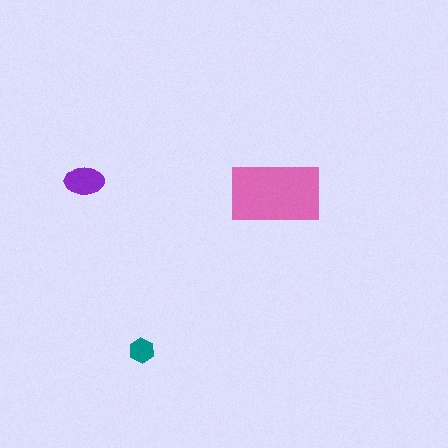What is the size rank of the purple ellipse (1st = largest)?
2nd.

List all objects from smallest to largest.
The teal hexagon, the purple ellipse, the pink rectangle.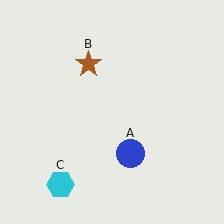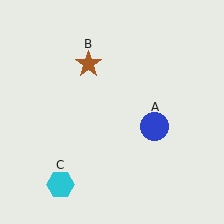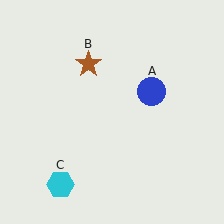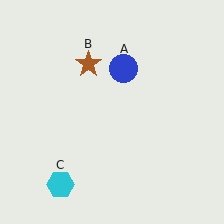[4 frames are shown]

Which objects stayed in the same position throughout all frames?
Brown star (object B) and cyan hexagon (object C) remained stationary.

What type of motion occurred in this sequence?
The blue circle (object A) rotated counterclockwise around the center of the scene.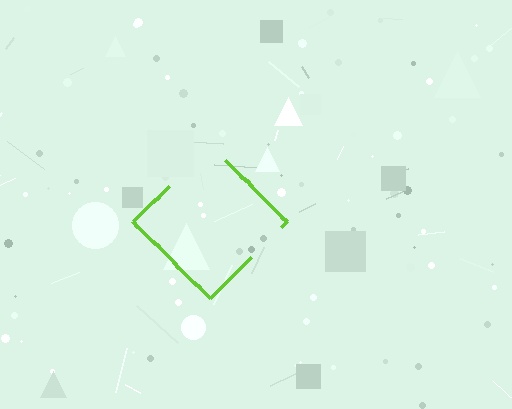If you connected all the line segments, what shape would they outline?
They would outline a diamond.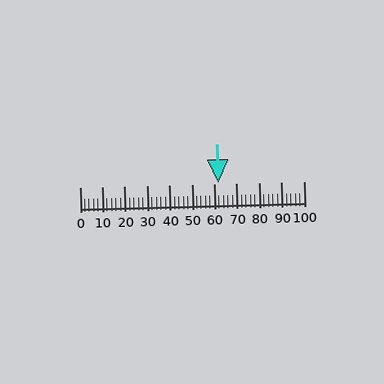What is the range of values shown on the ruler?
The ruler shows values from 0 to 100.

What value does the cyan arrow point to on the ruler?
The cyan arrow points to approximately 62.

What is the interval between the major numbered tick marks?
The major tick marks are spaced 10 units apart.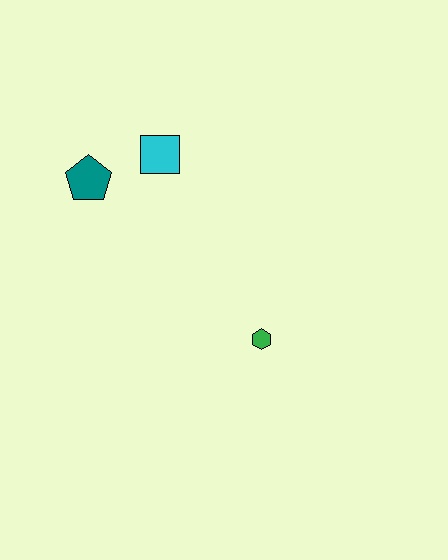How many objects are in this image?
There are 3 objects.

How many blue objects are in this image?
There are no blue objects.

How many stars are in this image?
There are no stars.